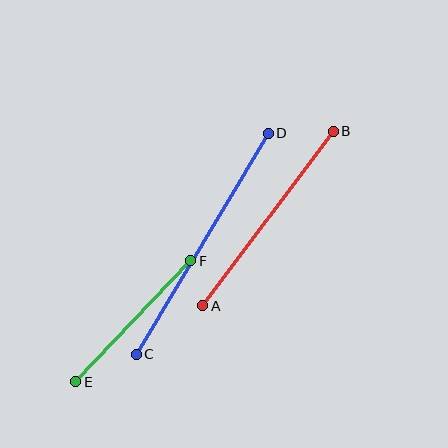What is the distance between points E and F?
The distance is approximately 167 pixels.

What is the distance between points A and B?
The distance is approximately 218 pixels.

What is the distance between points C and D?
The distance is approximately 257 pixels.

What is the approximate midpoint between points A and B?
The midpoint is at approximately (268, 218) pixels.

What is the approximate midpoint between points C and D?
The midpoint is at approximately (202, 244) pixels.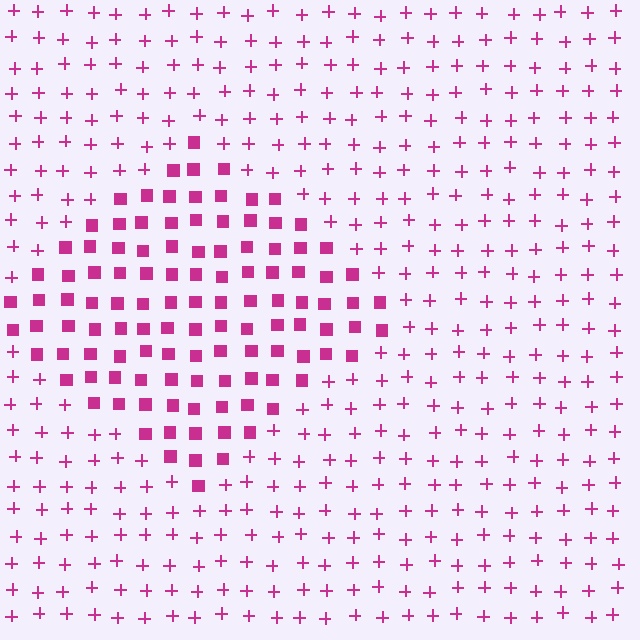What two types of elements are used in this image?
The image uses squares inside the diamond region and plus signs outside it.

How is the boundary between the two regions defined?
The boundary is defined by a change in element shape: squares inside vs. plus signs outside. All elements share the same color and spacing.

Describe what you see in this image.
The image is filled with small magenta elements arranged in a uniform grid. A diamond-shaped region contains squares, while the surrounding area contains plus signs. The boundary is defined purely by the change in element shape.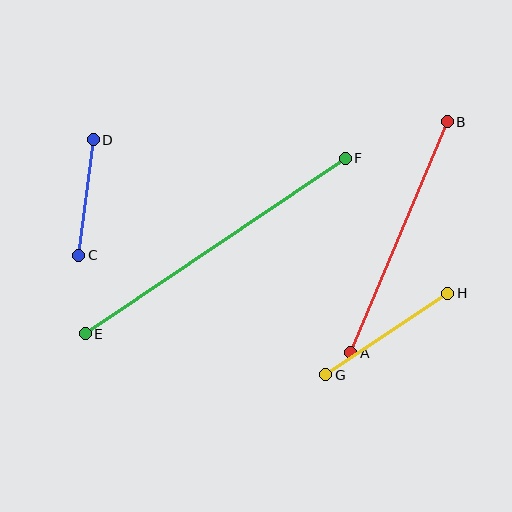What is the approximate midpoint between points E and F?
The midpoint is at approximately (215, 246) pixels.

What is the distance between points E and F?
The distance is approximately 314 pixels.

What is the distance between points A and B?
The distance is approximately 250 pixels.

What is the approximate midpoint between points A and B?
The midpoint is at approximately (399, 237) pixels.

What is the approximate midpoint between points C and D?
The midpoint is at approximately (86, 198) pixels.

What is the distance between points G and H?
The distance is approximately 147 pixels.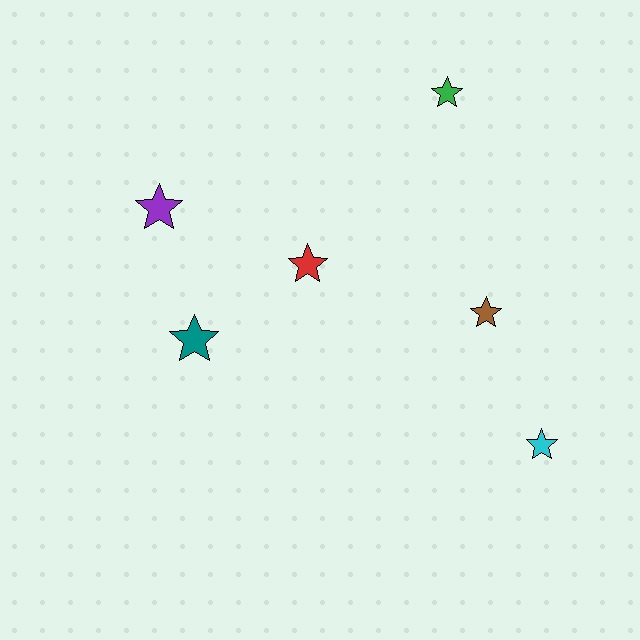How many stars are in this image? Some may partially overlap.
There are 6 stars.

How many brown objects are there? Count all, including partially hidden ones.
There is 1 brown object.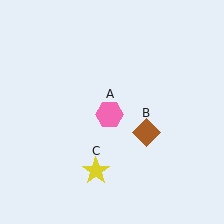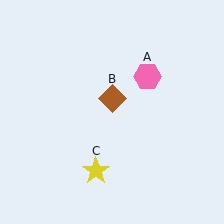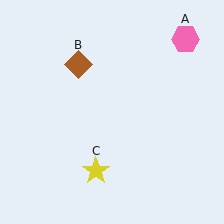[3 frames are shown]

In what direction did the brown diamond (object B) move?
The brown diamond (object B) moved up and to the left.